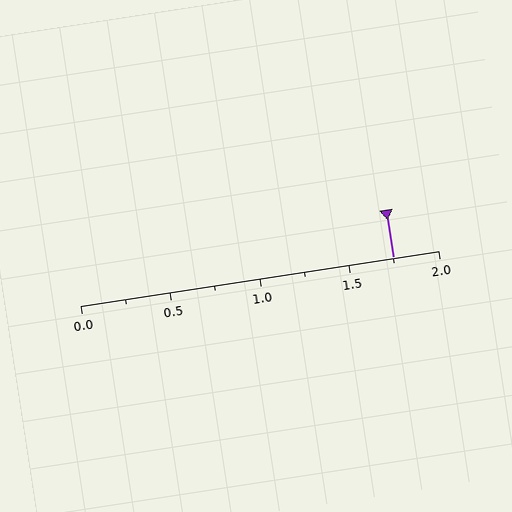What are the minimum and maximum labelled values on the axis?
The axis runs from 0.0 to 2.0.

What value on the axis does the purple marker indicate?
The marker indicates approximately 1.75.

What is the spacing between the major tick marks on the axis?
The major ticks are spaced 0.5 apart.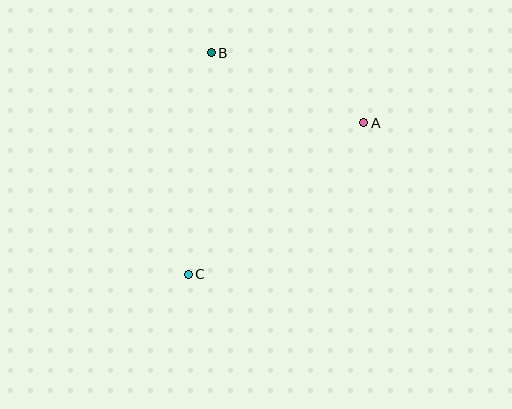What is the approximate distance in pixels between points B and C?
The distance between B and C is approximately 223 pixels.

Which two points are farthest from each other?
Points A and C are farthest from each other.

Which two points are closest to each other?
Points A and B are closest to each other.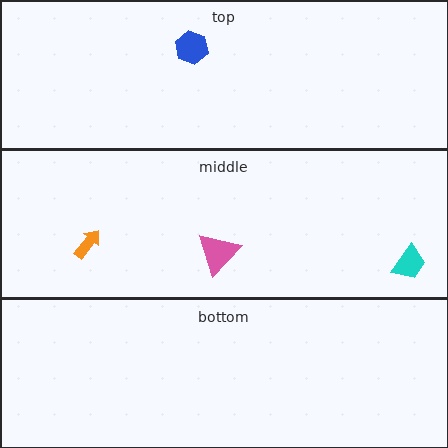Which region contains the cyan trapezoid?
The middle region.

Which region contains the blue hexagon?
The top region.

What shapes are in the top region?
The blue hexagon.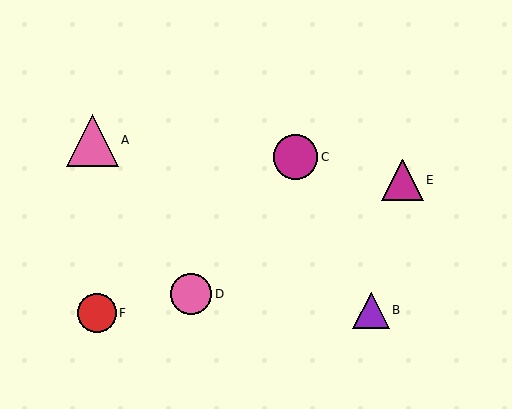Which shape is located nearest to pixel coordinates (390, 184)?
The magenta triangle (labeled E) at (402, 180) is nearest to that location.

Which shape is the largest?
The pink triangle (labeled A) is the largest.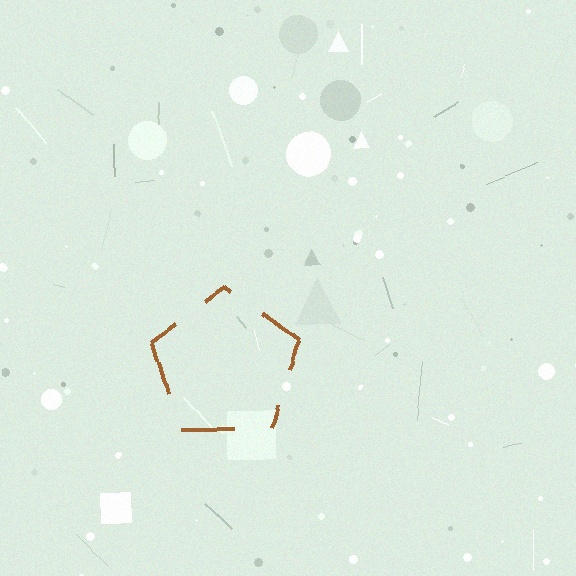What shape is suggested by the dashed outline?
The dashed outline suggests a pentagon.